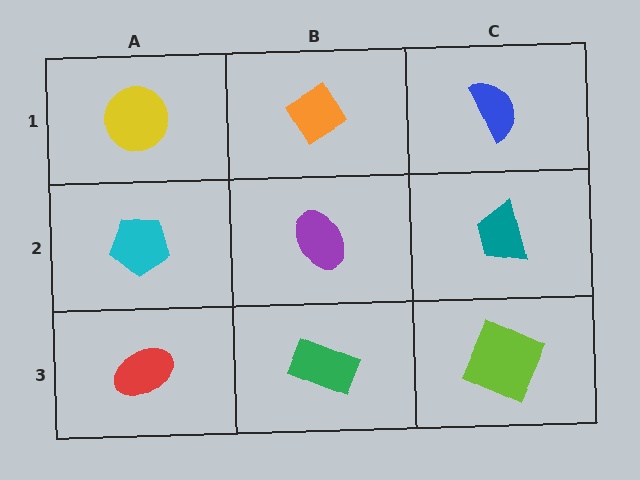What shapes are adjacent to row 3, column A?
A cyan pentagon (row 2, column A), a green rectangle (row 3, column B).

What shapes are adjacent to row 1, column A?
A cyan pentagon (row 2, column A), an orange diamond (row 1, column B).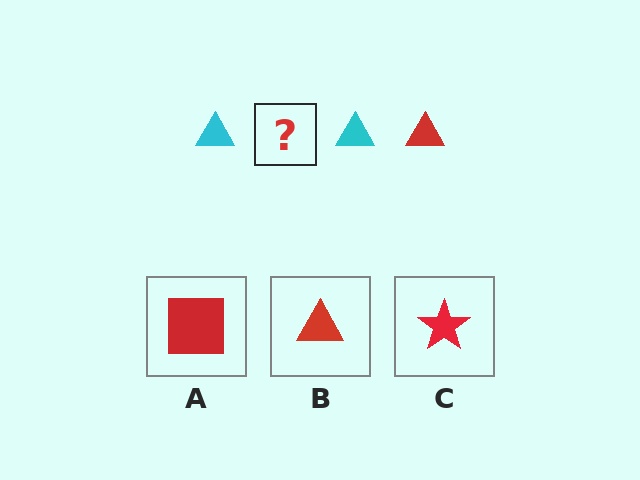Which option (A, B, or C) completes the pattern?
B.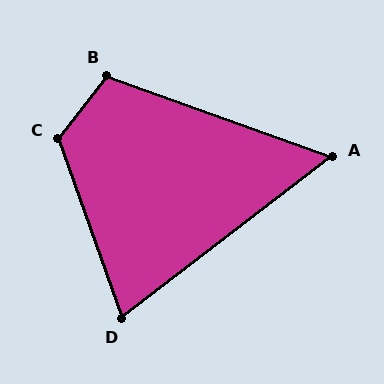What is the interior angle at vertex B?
Approximately 108 degrees (obtuse).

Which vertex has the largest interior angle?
C, at approximately 123 degrees.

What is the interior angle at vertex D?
Approximately 72 degrees (acute).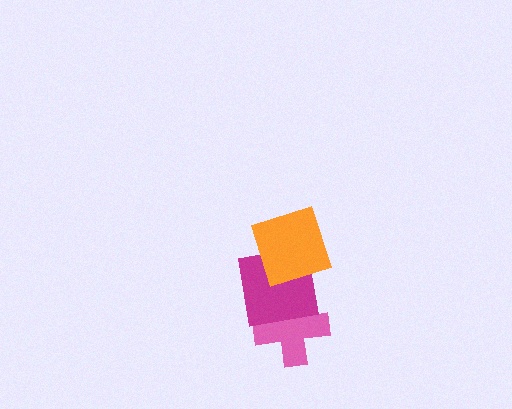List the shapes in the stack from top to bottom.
From top to bottom: the orange square, the magenta square, the pink cross.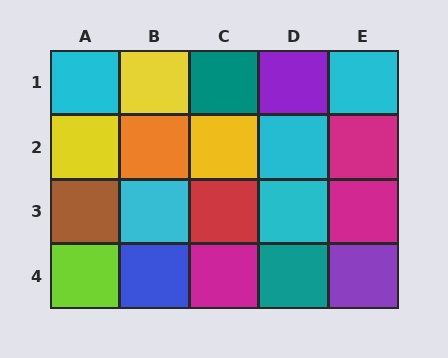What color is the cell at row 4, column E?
Purple.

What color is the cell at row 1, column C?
Teal.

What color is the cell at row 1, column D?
Purple.